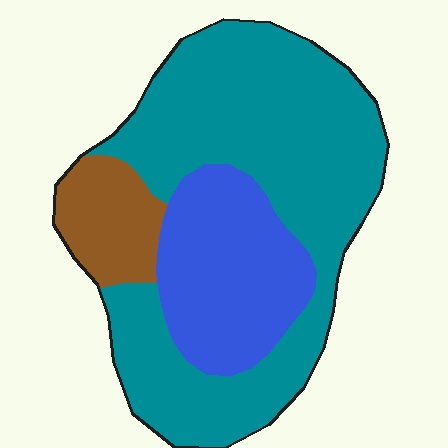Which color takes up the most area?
Teal, at roughly 65%.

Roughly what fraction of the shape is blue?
Blue covers 25% of the shape.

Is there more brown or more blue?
Blue.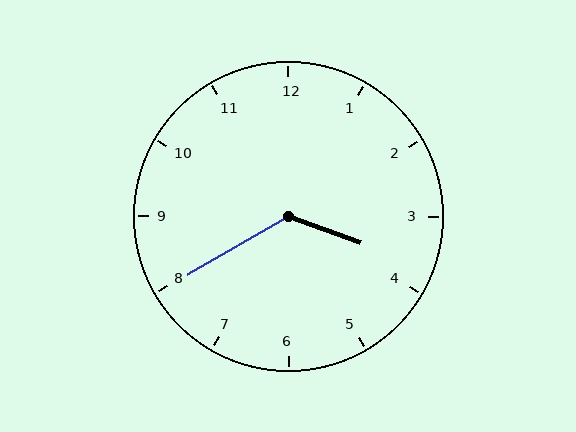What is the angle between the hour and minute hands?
Approximately 130 degrees.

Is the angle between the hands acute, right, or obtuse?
It is obtuse.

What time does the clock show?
3:40.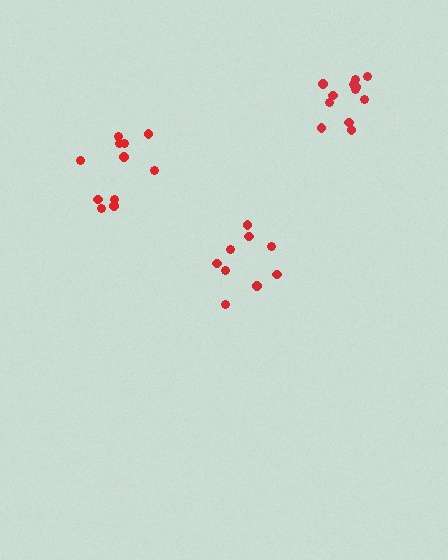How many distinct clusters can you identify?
There are 3 distinct clusters.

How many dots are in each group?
Group 1: 9 dots, Group 2: 12 dots, Group 3: 11 dots (32 total).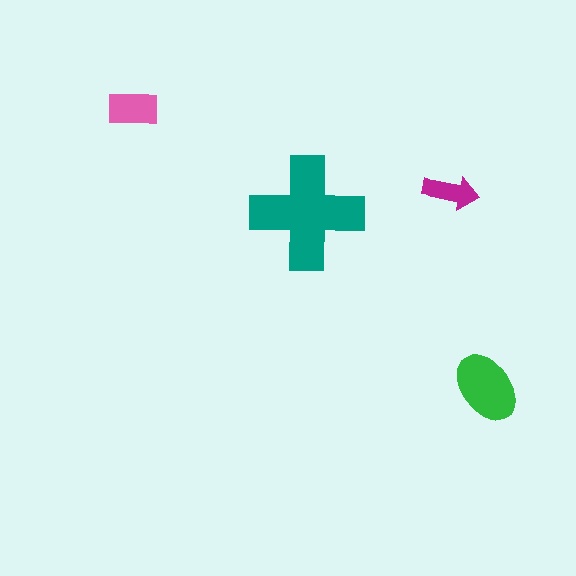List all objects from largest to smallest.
The teal cross, the green ellipse, the pink rectangle, the magenta arrow.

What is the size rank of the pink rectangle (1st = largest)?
3rd.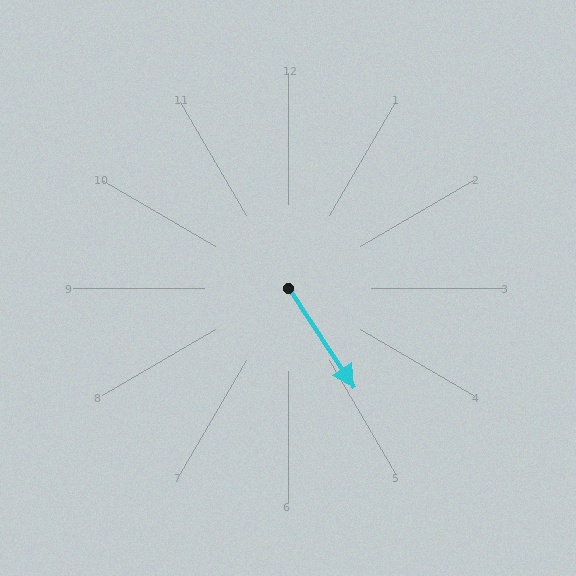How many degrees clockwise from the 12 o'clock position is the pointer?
Approximately 146 degrees.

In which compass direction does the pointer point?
Southeast.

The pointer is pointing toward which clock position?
Roughly 5 o'clock.